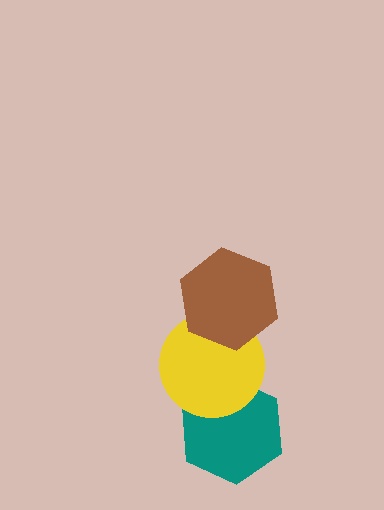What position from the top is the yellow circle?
The yellow circle is 2nd from the top.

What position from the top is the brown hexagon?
The brown hexagon is 1st from the top.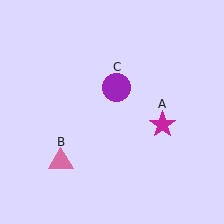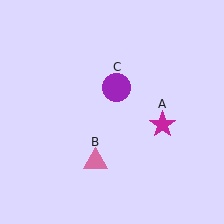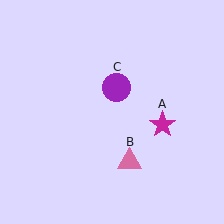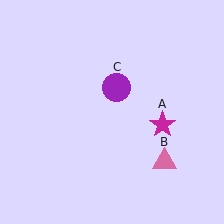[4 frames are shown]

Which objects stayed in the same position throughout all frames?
Magenta star (object A) and purple circle (object C) remained stationary.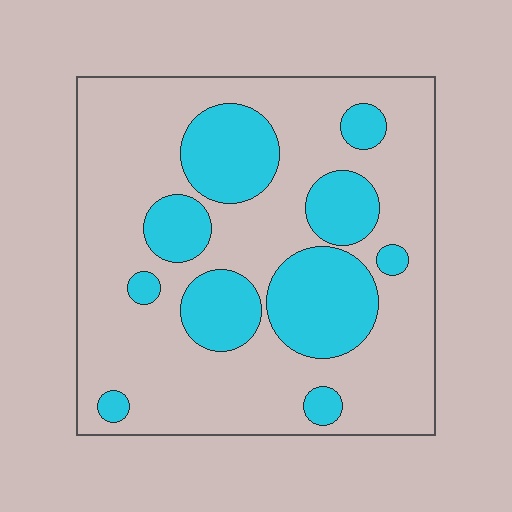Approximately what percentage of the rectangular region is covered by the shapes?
Approximately 30%.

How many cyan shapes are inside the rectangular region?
10.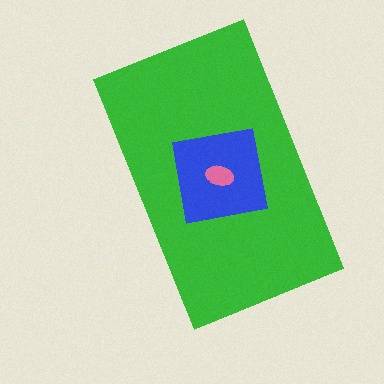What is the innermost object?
The pink ellipse.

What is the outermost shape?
The green rectangle.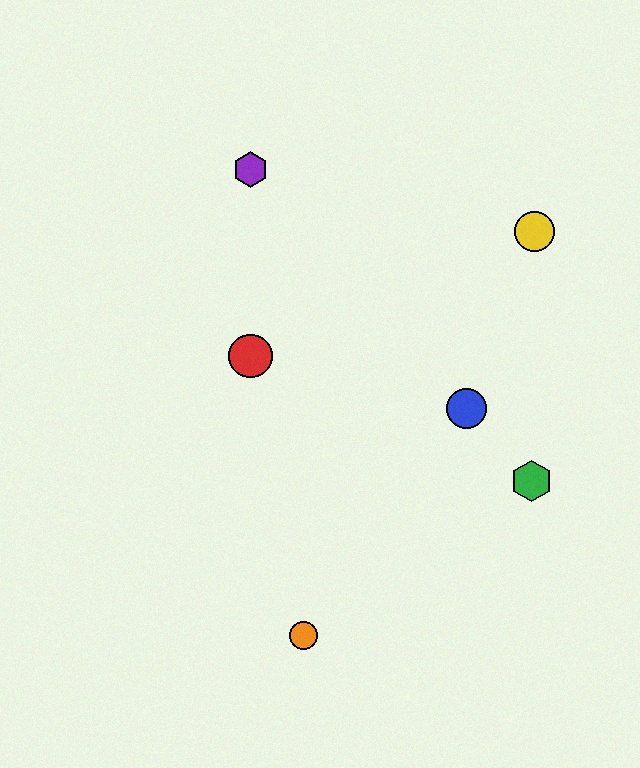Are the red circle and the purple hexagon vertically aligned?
Yes, both are at x≈251.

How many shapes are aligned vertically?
2 shapes (the red circle, the purple hexagon) are aligned vertically.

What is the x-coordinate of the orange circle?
The orange circle is at x≈303.